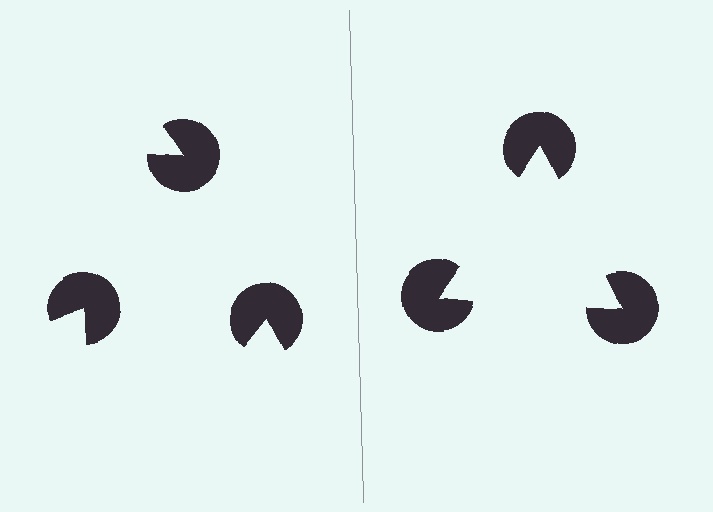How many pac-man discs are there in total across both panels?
6 — 3 on each side.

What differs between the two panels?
The pac-man discs are positioned identically on both sides; only the wedge orientations differ. On the right they align to a triangle; on the left they are misaligned.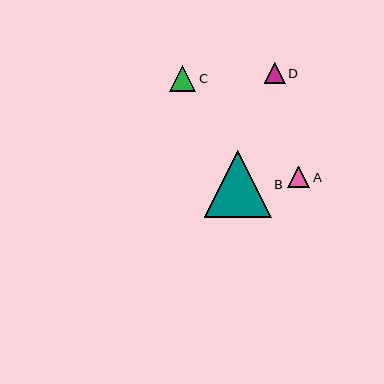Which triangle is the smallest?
Triangle D is the smallest with a size of approximately 21 pixels.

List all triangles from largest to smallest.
From largest to smallest: B, C, A, D.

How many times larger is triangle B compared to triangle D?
Triangle B is approximately 3.3 times the size of triangle D.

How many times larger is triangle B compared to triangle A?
Triangle B is approximately 3.1 times the size of triangle A.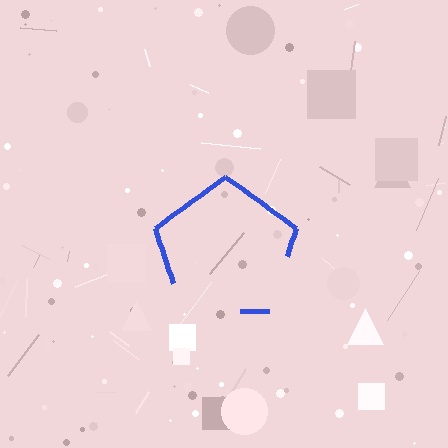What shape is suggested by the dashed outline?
The dashed outline suggests a pentagon.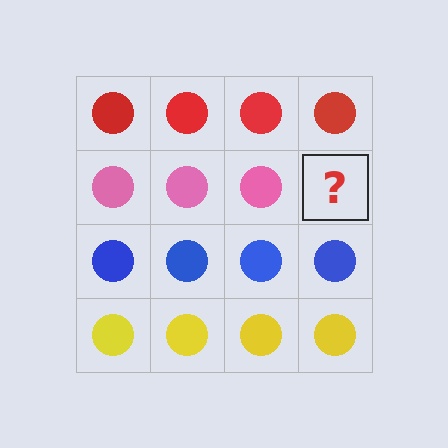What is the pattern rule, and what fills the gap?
The rule is that each row has a consistent color. The gap should be filled with a pink circle.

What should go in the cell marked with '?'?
The missing cell should contain a pink circle.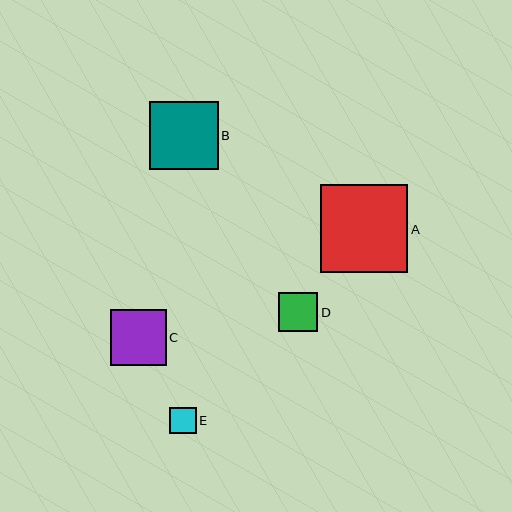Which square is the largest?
Square A is the largest with a size of approximately 88 pixels.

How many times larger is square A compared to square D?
Square A is approximately 2.2 times the size of square D.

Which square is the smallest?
Square E is the smallest with a size of approximately 26 pixels.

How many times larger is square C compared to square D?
Square C is approximately 1.4 times the size of square D.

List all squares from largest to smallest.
From largest to smallest: A, B, C, D, E.